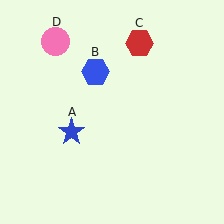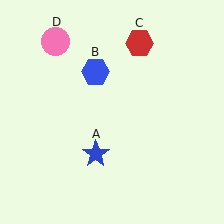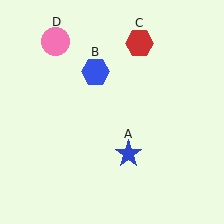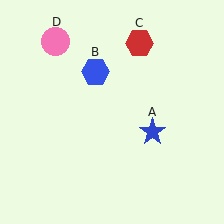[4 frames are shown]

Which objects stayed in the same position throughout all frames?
Blue hexagon (object B) and red hexagon (object C) and pink circle (object D) remained stationary.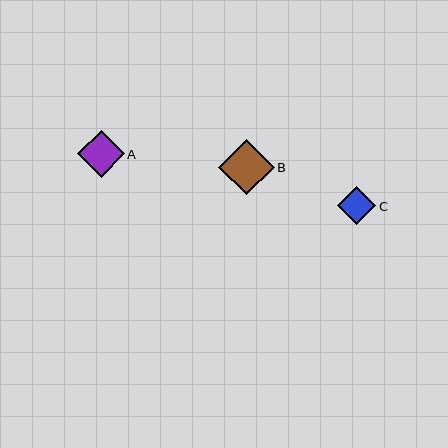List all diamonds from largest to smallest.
From largest to smallest: B, A, C.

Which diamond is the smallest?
Diamond C is the smallest with a size of approximately 38 pixels.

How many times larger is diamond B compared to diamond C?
Diamond B is approximately 1.5 times the size of diamond C.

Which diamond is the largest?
Diamond B is the largest with a size of approximately 56 pixels.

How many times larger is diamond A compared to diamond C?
Diamond A is approximately 1.2 times the size of diamond C.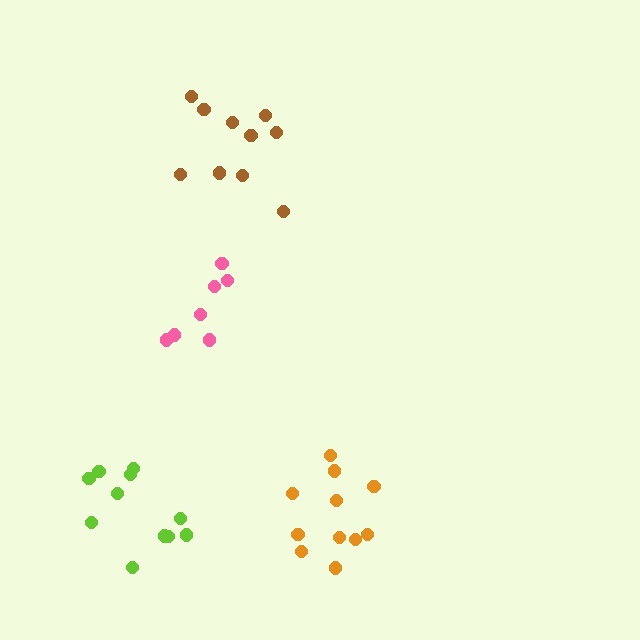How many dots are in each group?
Group 1: 7 dots, Group 2: 11 dots, Group 3: 10 dots, Group 4: 11 dots (39 total).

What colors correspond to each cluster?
The clusters are colored: pink, orange, brown, lime.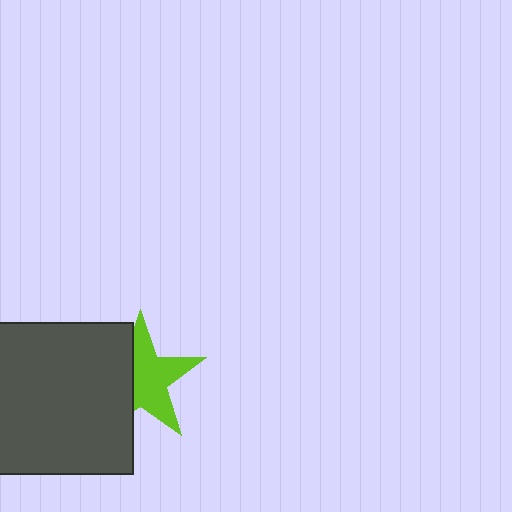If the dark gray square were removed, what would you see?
You would see the complete lime star.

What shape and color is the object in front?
The object in front is a dark gray square.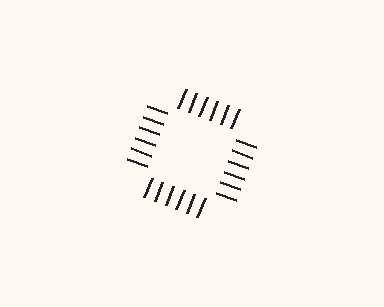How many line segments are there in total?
24 — 6 along each of the 4 edges.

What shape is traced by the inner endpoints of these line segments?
An illusory square — the line segments terminate on its edges but no continuous stroke is drawn.